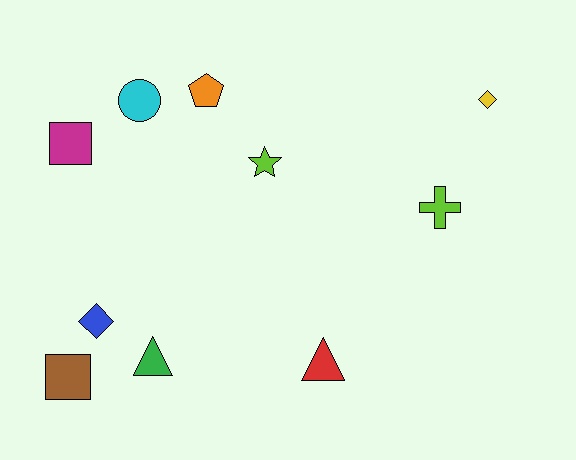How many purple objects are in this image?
There are no purple objects.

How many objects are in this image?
There are 10 objects.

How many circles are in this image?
There is 1 circle.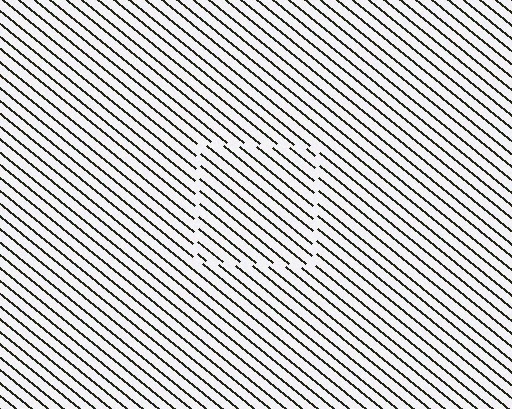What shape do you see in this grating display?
An illusory square. The interior of the shape contains the same grating, shifted by half a period — the contour is defined by the phase discontinuity where line-ends from the inner and outer gratings abut.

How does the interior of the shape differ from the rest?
The interior of the shape contains the same grating, shifted by half a period — the contour is defined by the phase discontinuity where line-ends from the inner and outer gratings abut.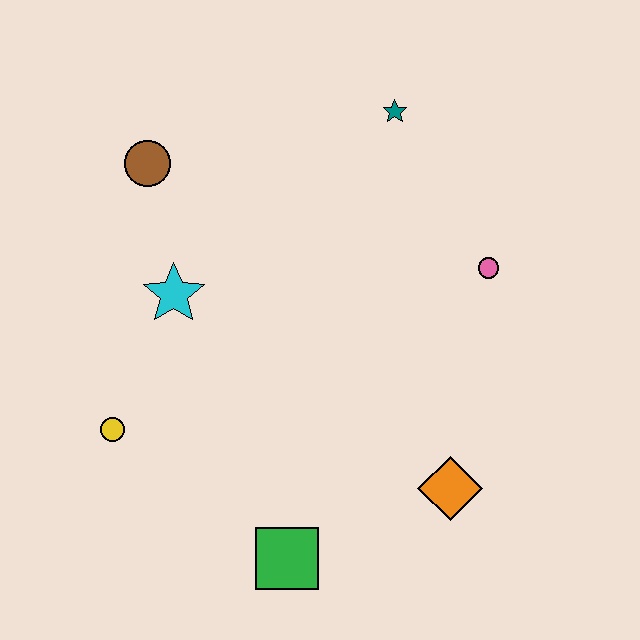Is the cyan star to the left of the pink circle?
Yes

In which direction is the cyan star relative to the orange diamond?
The cyan star is to the left of the orange diamond.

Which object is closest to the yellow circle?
The cyan star is closest to the yellow circle.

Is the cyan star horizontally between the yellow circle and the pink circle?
Yes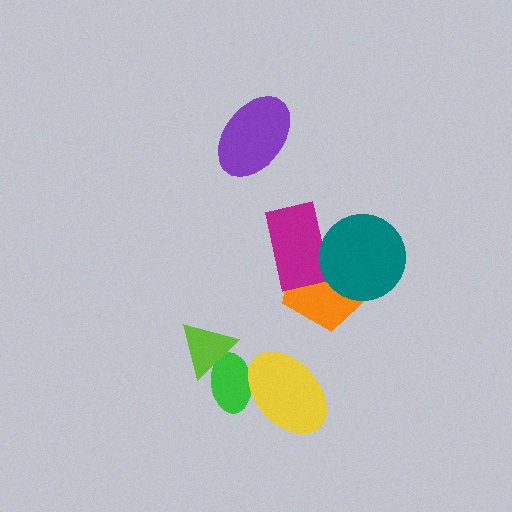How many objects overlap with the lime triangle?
1 object overlaps with the lime triangle.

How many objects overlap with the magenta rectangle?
2 objects overlap with the magenta rectangle.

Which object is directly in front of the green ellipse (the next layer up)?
The lime triangle is directly in front of the green ellipse.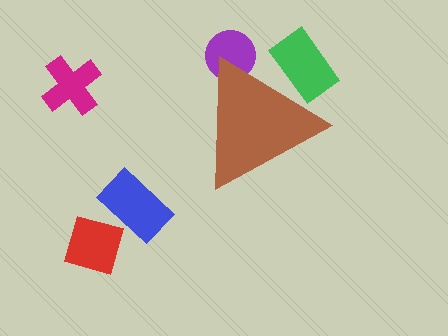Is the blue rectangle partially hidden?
No, the blue rectangle is fully visible.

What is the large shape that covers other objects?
A brown triangle.